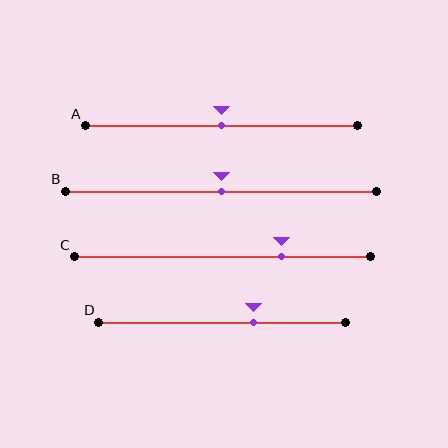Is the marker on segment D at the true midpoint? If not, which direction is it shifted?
No, the marker on segment D is shifted to the right by about 13% of the segment length.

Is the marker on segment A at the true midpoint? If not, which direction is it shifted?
Yes, the marker on segment A is at the true midpoint.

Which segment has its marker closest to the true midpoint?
Segment A has its marker closest to the true midpoint.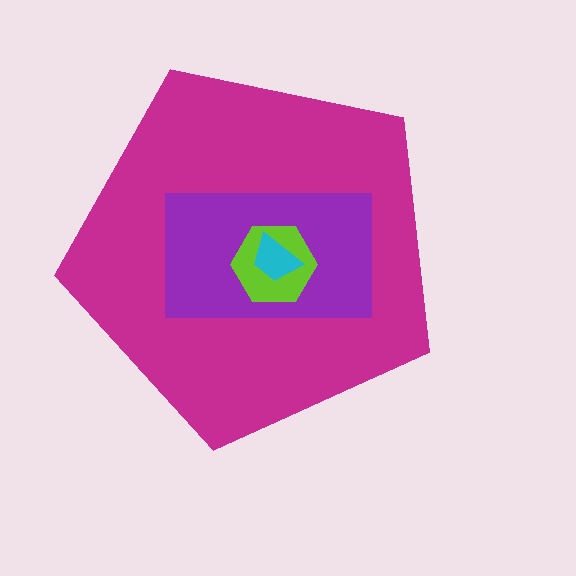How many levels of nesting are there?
4.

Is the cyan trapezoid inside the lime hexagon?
Yes.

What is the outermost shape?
The magenta pentagon.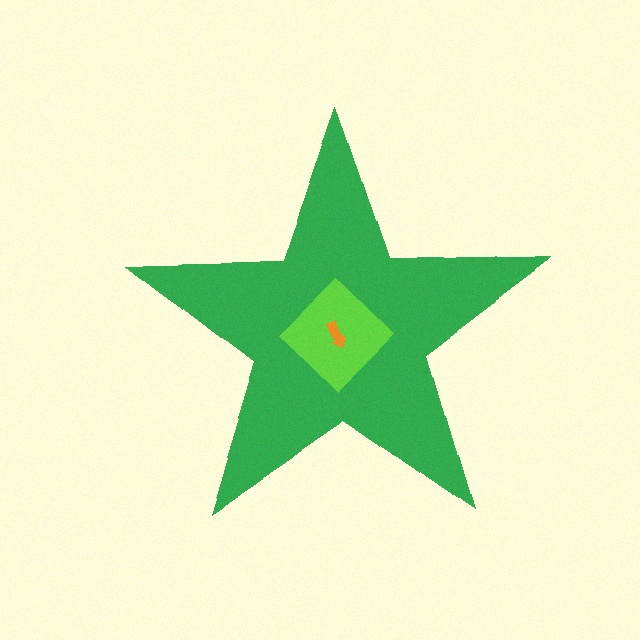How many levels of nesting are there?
3.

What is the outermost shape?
The green star.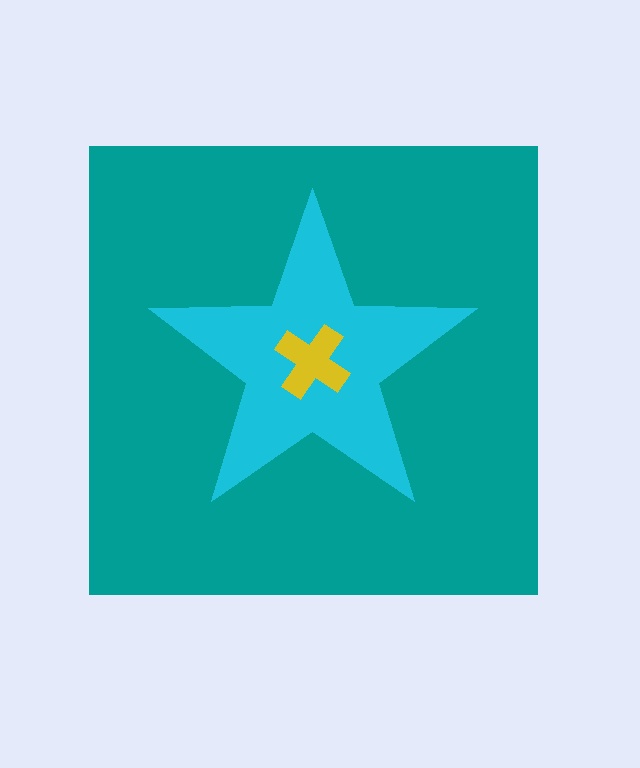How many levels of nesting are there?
3.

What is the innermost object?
The yellow cross.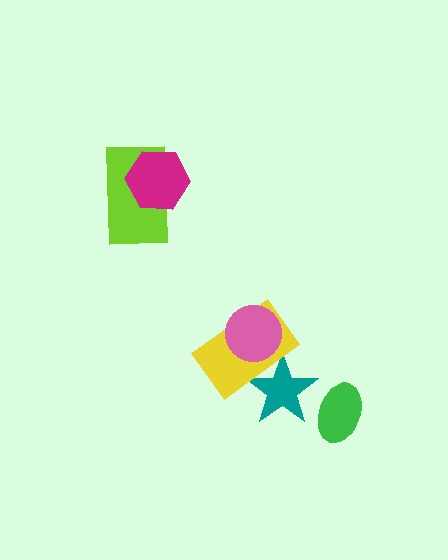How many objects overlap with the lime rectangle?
1 object overlaps with the lime rectangle.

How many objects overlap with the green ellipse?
1 object overlaps with the green ellipse.